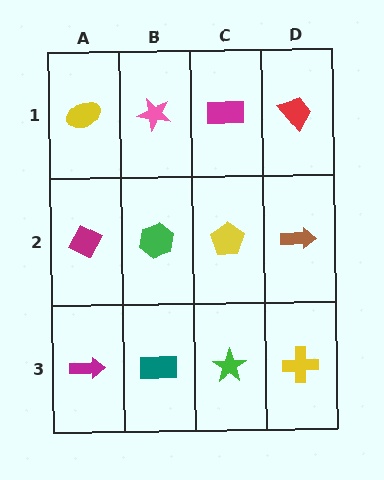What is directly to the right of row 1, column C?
A red trapezoid.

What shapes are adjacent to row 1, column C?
A yellow pentagon (row 2, column C), a pink star (row 1, column B), a red trapezoid (row 1, column D).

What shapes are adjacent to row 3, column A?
A magenta diamond (row 2, column A), a teal rectangle (row 3, column B).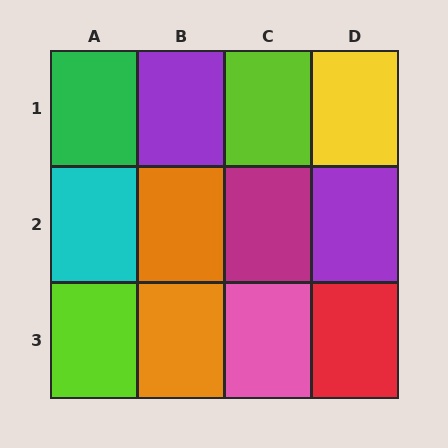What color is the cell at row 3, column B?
Orange.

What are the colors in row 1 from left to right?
Green, purple, lime, yellow.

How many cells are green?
1 cell is green.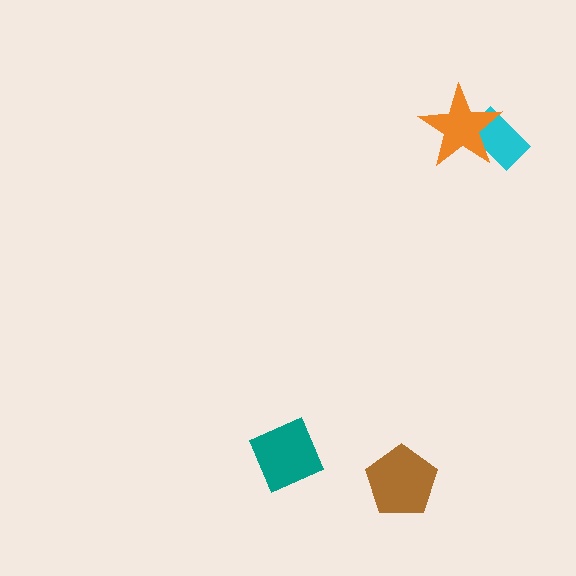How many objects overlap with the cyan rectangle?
1 object overlaps with the cyan rectangle.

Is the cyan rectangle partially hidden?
Yes, it is partially covered by another shape.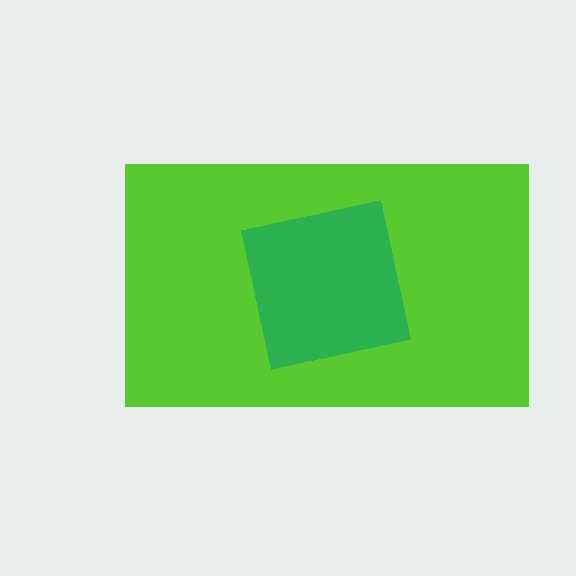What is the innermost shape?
The green square.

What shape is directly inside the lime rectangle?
The green square.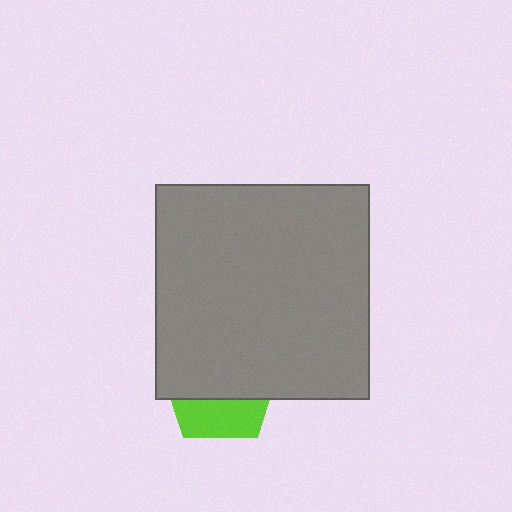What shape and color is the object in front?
The object in front is a gray square.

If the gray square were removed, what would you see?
You would see the complete lime pentagon.